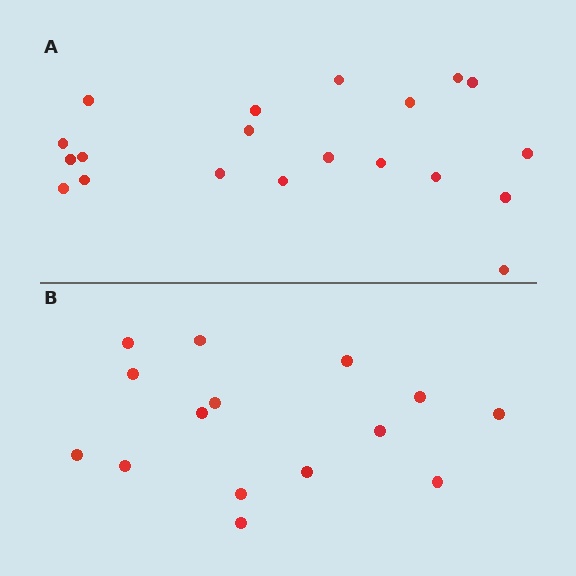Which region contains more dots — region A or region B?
Region A (the top region) has more dots.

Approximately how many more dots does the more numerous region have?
Region A has about 5 more dots than region B.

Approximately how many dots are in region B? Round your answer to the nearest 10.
About 20 dots. (The exact count is 15, which rounds to 20.)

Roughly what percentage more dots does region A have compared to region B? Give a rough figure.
About 35% more.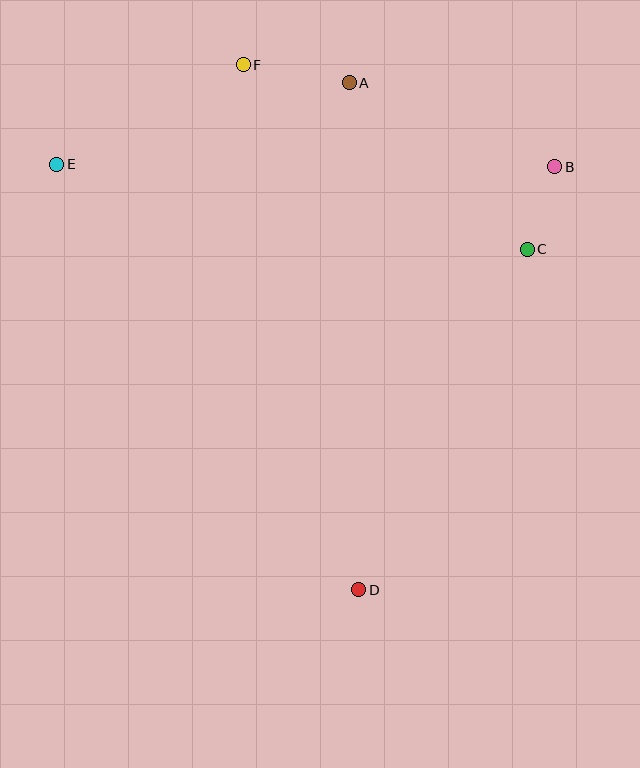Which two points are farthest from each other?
Points D and F are farthest from each other.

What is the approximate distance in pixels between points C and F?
The distance between C and F is approximately 339 pixels.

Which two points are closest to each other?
Points B and C are closest to each other.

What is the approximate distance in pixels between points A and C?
The distance between A and C is approximately 243 pixels.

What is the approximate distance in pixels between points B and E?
The distance between B and E is approximately 498 pixels.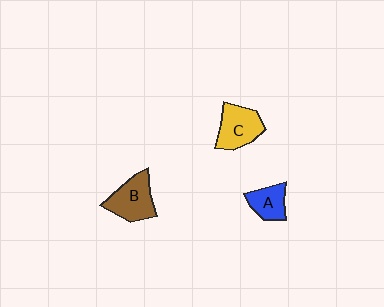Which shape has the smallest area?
Shape A (blue).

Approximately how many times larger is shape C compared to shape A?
Approximately 1.4 times.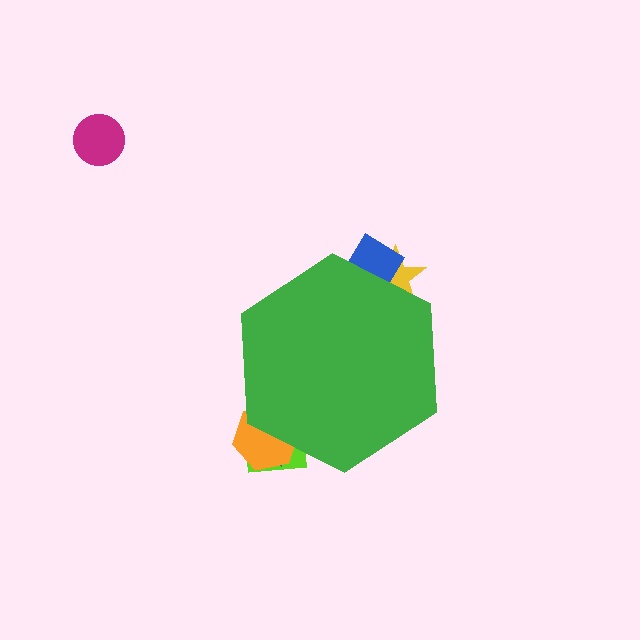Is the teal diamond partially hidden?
Yes, the teal diamond is partially hidden behind the green hexagon.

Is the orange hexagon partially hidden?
Yes, the orange hexagon is partially hidden behind the green hexagon.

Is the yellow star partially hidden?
Yes, the yellow star is partially hidden behind the green hexagon.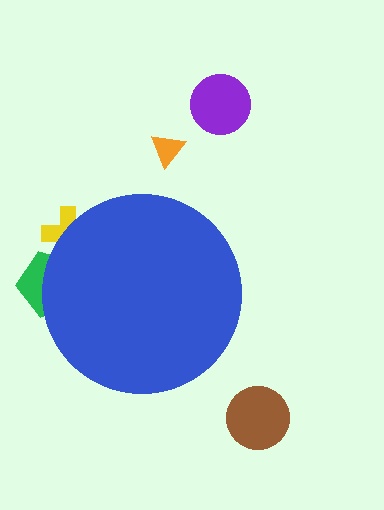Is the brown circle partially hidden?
No, the brown circle is fully visible.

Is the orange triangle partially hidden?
No, the orange triangle is fully visible.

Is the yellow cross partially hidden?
Yes, the yellow cross is partially hidden behind the blue circle.